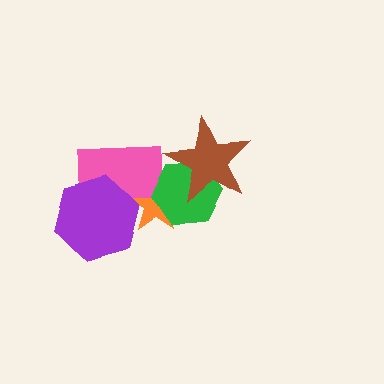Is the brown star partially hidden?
No, no other shape covers it.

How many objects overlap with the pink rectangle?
3 objects overlap with the pink rectangle.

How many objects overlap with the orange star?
3 objects overlap with the orange star.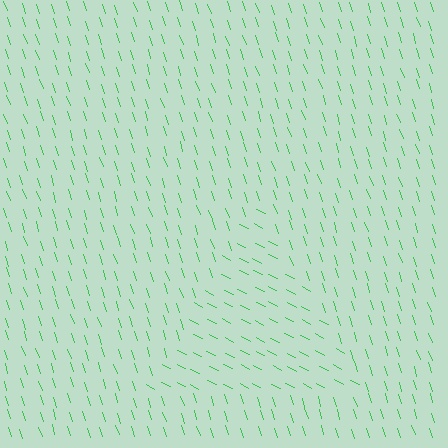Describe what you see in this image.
The image is filled with small green line segments. A triangle region in the image has lines oriented differently from the surrounding lines, creating a visible texture boundary.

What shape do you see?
I see a triangle.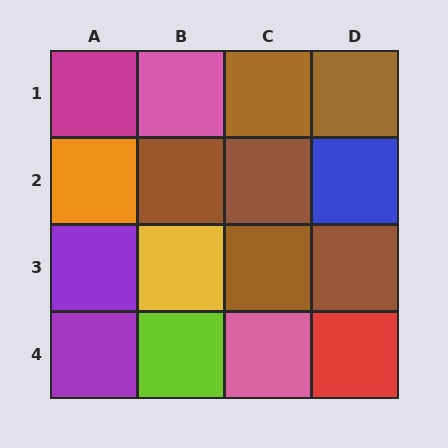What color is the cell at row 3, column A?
Purple.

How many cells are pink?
2 cells are pink.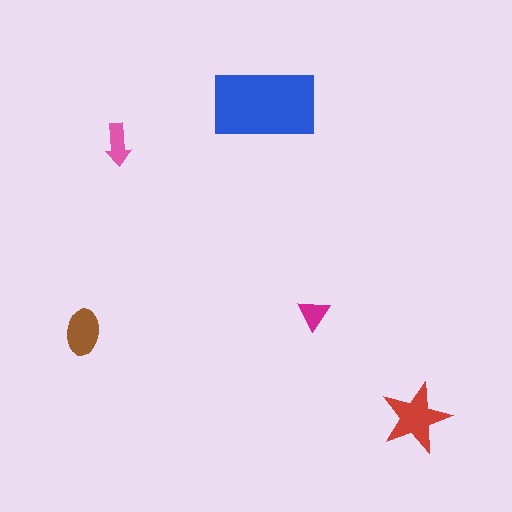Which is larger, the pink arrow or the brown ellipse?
The brown ellipse.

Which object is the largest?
The blue rectangle.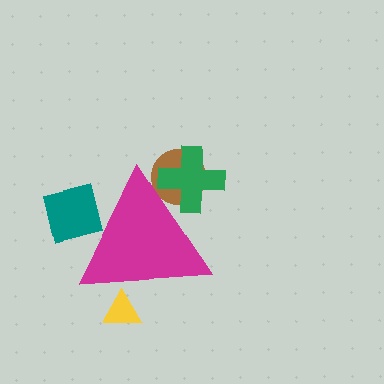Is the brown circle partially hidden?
Yes, the brown circle is partially hidden behind the magenta triangle.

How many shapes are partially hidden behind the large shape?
4 shapes are partially hidden.